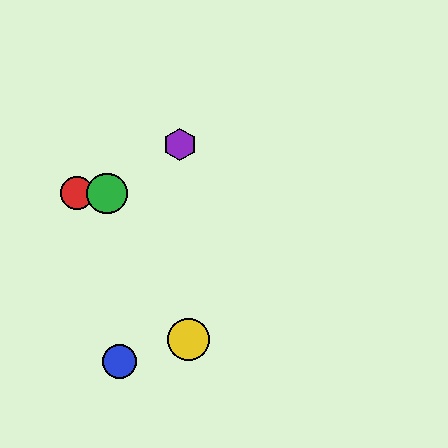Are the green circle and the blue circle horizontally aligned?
No, the green circle is at y≈193 and the blue circle is at y≈361.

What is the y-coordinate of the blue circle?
The blue circle is at y≈361.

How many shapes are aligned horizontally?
2 shapes (the red circle, the green circle) are aligned horizontally.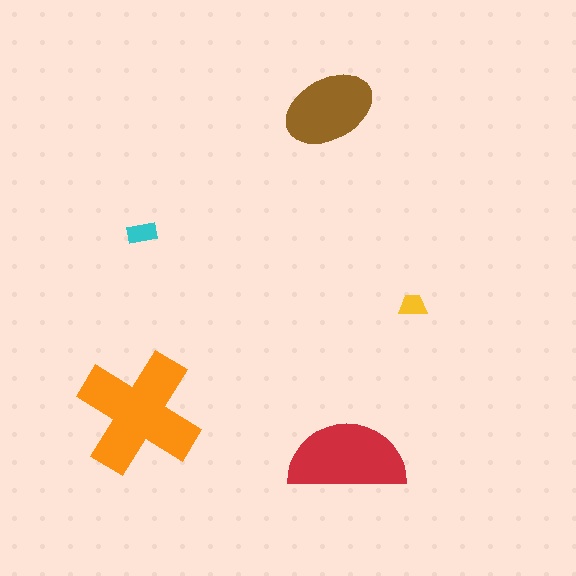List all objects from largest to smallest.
The orange cross, the red semicircle, the brown ellipse, the cyan rectangle, the yellow trapezoid.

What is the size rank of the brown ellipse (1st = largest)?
3rd.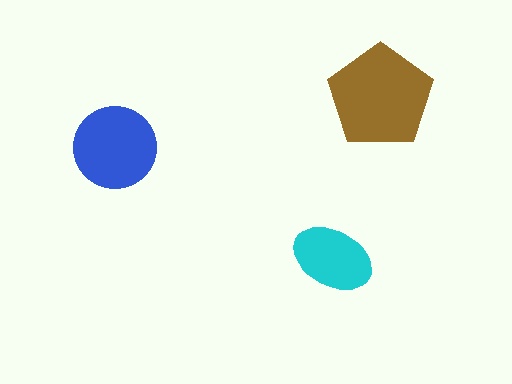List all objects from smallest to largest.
The cyan ellipse, the blue circle, the brown pentagon.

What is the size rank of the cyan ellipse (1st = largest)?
3rd.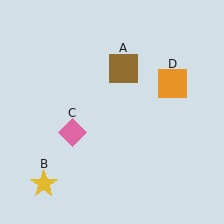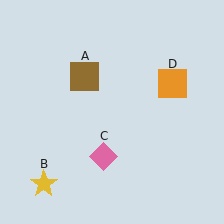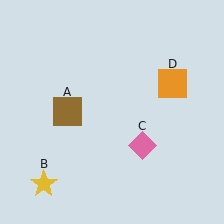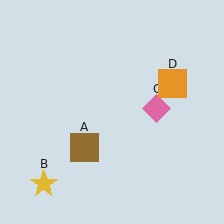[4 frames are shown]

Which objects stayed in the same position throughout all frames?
Yellow star (object B) and orange square (object D) remained stationary.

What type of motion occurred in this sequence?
The brown square (object A), pink diamond (object C) rotated counterclockwise around the center of the scene.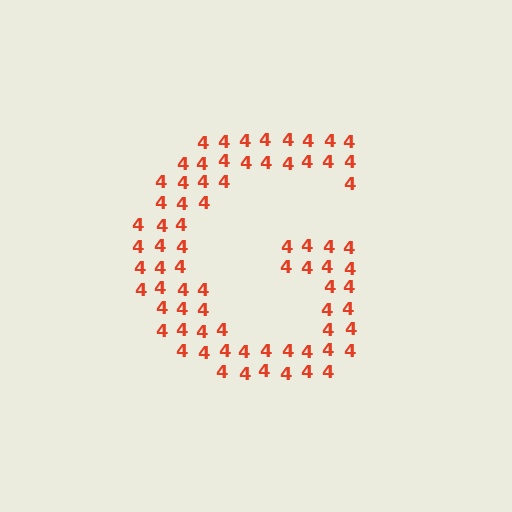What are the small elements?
The small elements are digit 4's.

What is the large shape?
The large shape is the letter G.